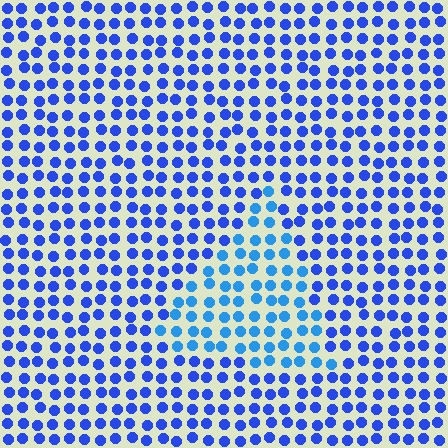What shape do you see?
I see a triangle.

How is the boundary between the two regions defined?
The boundary is defined purely by a slight shift in hue (about 25 degrees). Spacing, size, and orientation are identical on both sides.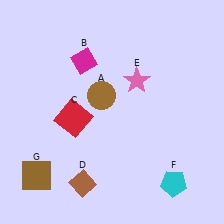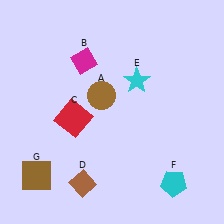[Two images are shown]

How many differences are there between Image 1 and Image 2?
There is 1 difference between the two images.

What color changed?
The star (E) changed from pink in Image 1 to cyan in Image 2.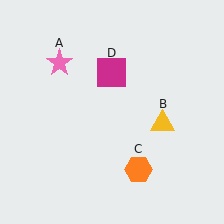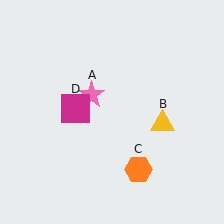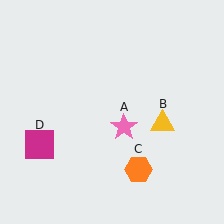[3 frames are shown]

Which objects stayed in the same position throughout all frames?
Yellow triangle (object B) and orange hexagon (object C) remained stationary.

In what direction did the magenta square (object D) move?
The magenta square (object D) moved down and to the left.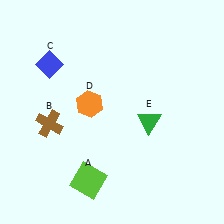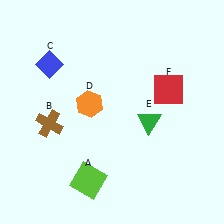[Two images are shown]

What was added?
A red square (F) was added in Image 2.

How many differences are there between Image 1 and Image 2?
There is 1 difference between the two images.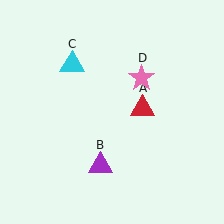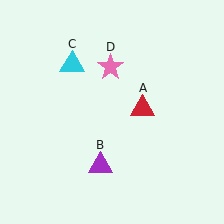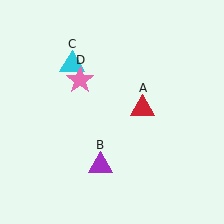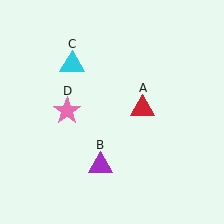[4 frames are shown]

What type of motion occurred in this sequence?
The pink star (object D) rotated counterclockwise around the center of the scene.